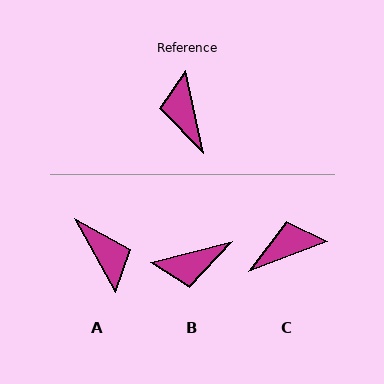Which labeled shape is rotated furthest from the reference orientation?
A, about 163 degrees away.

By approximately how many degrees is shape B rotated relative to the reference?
Approximately 92 degrees counter-clockwise.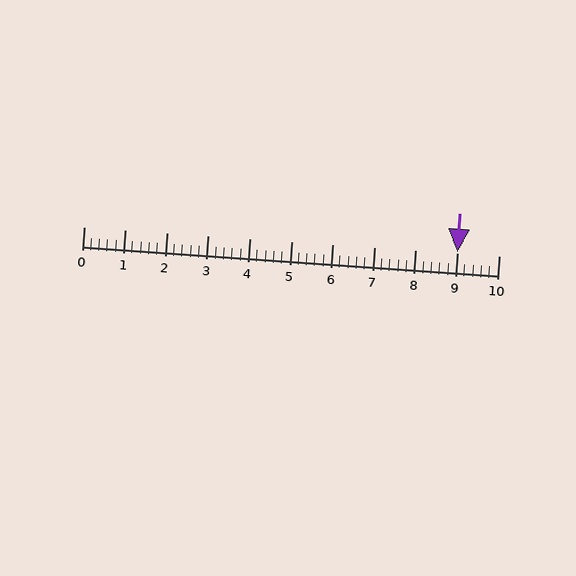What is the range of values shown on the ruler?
The ruler shows values from 0 to 10.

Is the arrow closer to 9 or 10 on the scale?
The arrow is closer to 9.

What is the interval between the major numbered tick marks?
The major tick marks are spaced 1 units apart.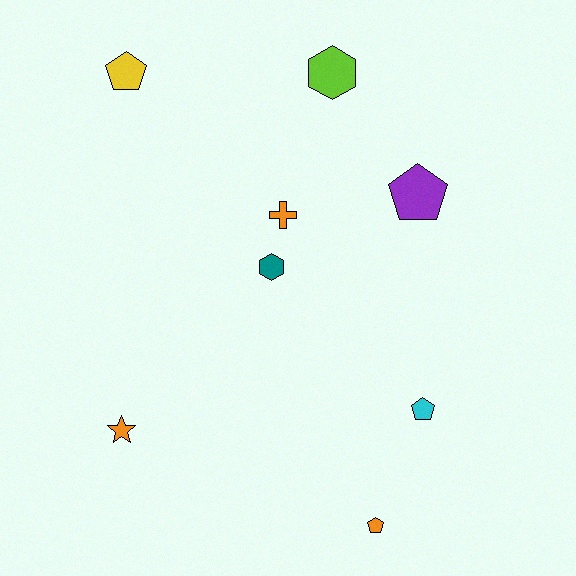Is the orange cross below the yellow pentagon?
Yes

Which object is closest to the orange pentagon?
The cyan pentagon is closest to the orange pentagon.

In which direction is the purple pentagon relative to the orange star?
The purple pentagon is to the right of the orange star.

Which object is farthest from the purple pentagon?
The orange star is farthest from the purple pentagon.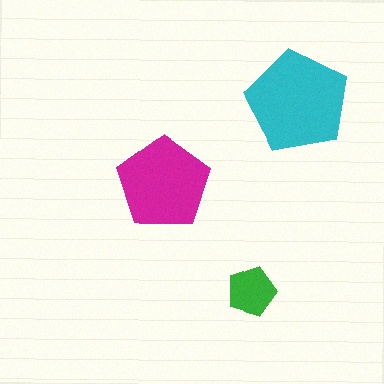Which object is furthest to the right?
The cyan pentagon is rightmost.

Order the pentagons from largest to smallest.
the cyan one, the magenta one, the green one.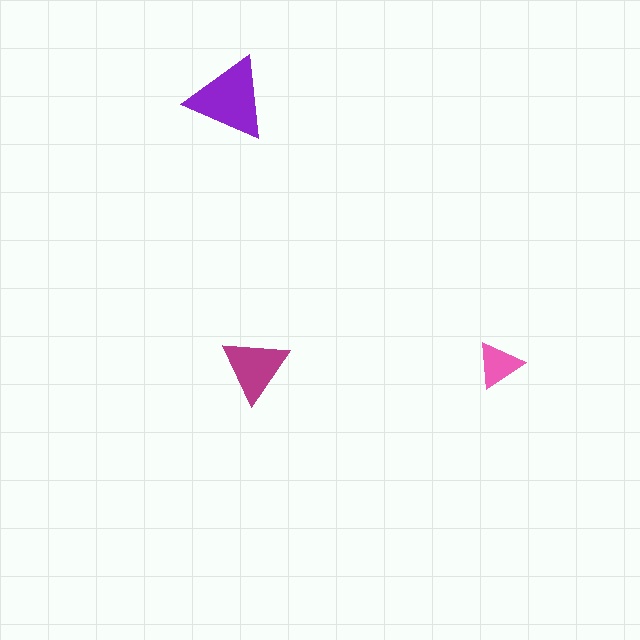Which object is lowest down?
The magenta triangle is bottommost.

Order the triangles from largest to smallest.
the purple one, the magenta one, the pink one.